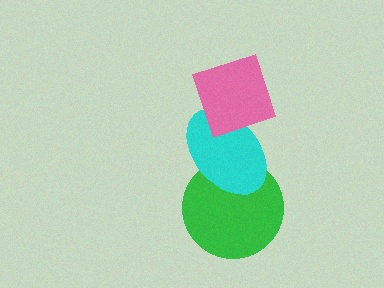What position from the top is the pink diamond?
The pink diamond is 1st from the top.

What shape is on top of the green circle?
The cyan ellipse is on top of the green circle.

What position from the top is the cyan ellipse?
The cyan ellipse is 2nd from the top.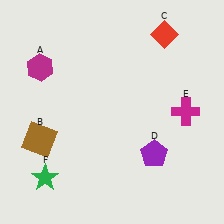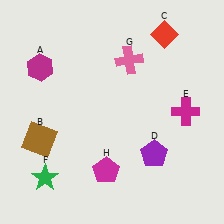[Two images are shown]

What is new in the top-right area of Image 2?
A pink cross (G) was added in the top-right area of Image 2.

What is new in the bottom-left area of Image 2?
A magenta pentagon (H) was added in the bottom-left area of Image 2.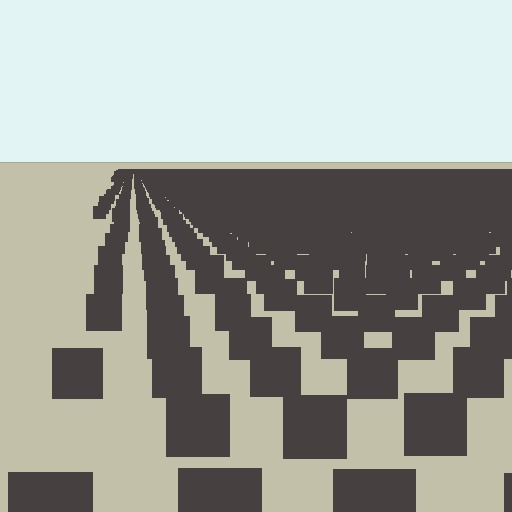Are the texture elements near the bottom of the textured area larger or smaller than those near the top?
Larger. Near the bottom, elements are closer to the viewer and appear at a bigger on-screen size.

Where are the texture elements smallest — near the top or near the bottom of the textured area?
Near the top.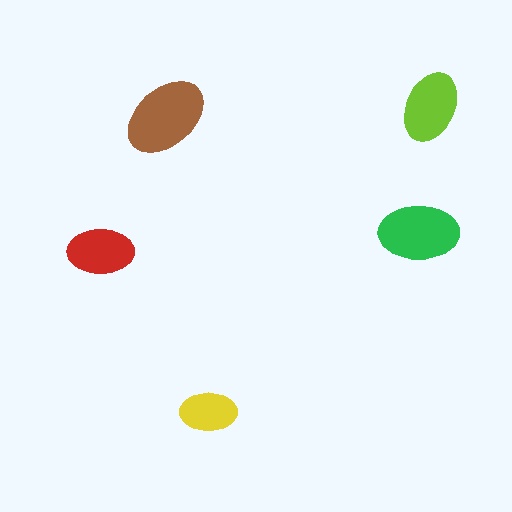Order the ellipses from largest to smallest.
the brown one, the green one, the lime one, the red one, the yellow one.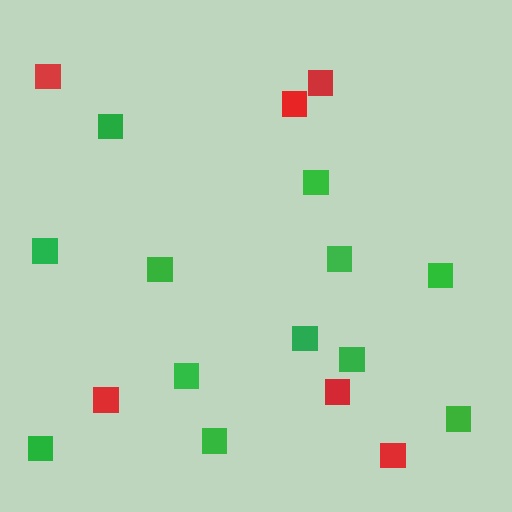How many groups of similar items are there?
There are 2 groups: one group of red squares (6) and one group of green squares (12).